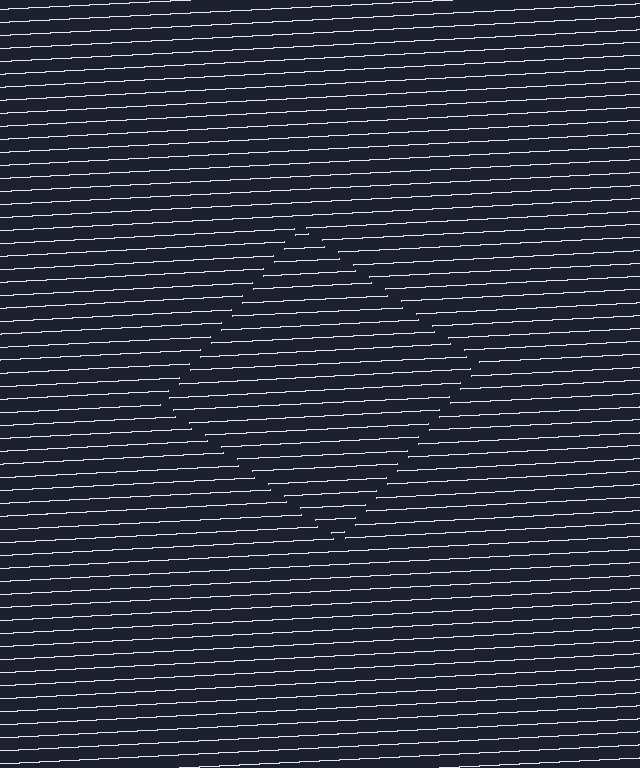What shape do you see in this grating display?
An illusory square. The interior of the shape contains the same grating, shifted by half a period — the contour is defined by the phase discontinuity where line-ends from the inner and outer gratings abut.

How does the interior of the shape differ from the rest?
The interior of the shape contains the same grating, shifted by half a period — the contour is defined by the phase discontinuity where line-ends from the inner and outer gratings abut.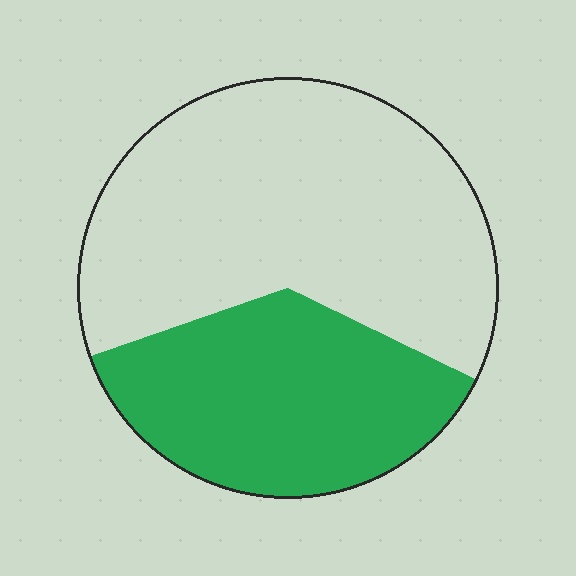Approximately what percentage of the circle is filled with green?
Approximately 40%.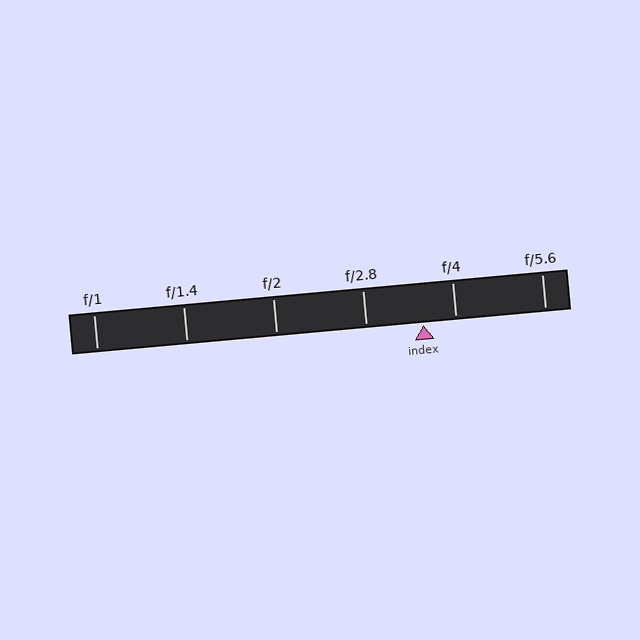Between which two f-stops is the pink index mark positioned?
The index mark is between f/2.8 and f/4.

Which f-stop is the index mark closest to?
The index mark is closest to f/4.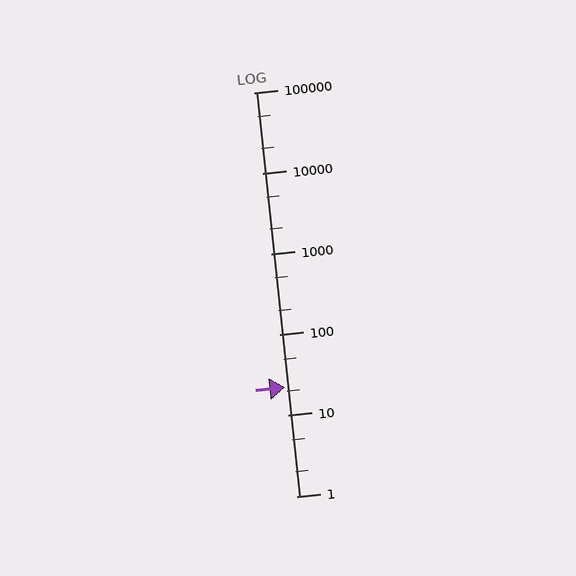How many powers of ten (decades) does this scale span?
The scale spans 5 decades, from 1 to 100000.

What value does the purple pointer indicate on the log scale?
The pointer indicates approximately 22.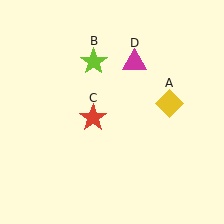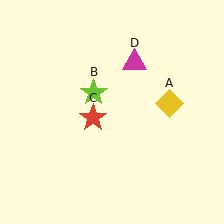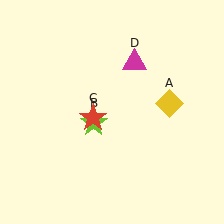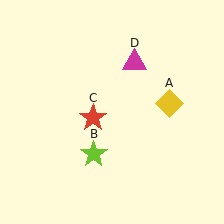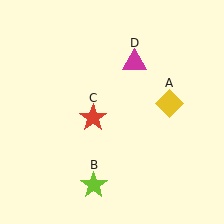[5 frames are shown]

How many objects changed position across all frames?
1 object changed position: lime star (object B).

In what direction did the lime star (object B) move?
The lime star (object B) moved down.